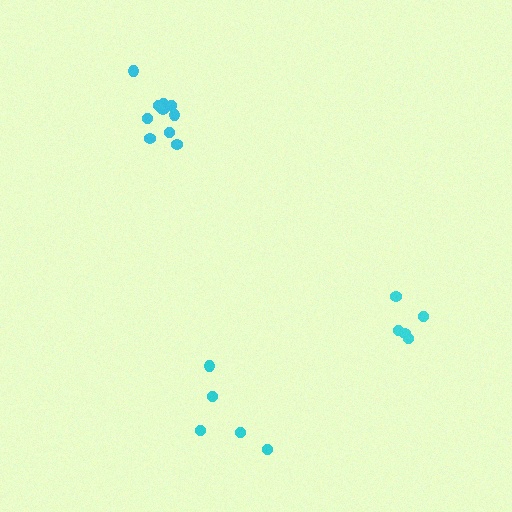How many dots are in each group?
Group 1: 10 dots, Group 2: 5 dots, Group 3: 5 dots (20 total).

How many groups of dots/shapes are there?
There are 3 groups.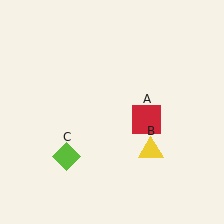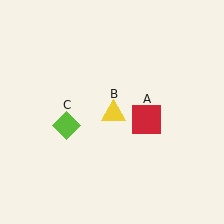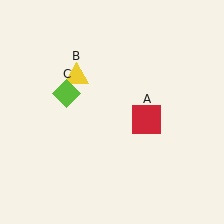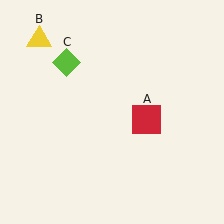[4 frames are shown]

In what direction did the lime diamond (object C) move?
The lime diamond (object C) moved up.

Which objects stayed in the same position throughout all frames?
Red square (object A) remained stationary.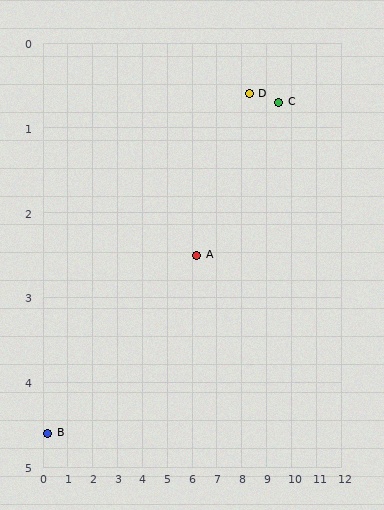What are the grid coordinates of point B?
Point B is at approximately (0.2, 4.6).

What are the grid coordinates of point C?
Point C is at approximately (9.5, 0.7).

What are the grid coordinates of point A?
Point A is at approximately (6.2, 2.5).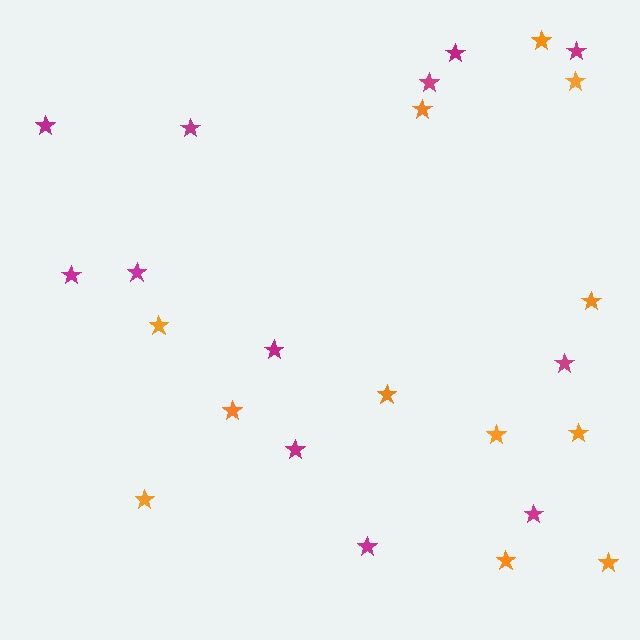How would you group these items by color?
There are 2 groups: one group of magenta stars (12) and one group of orange stars (12).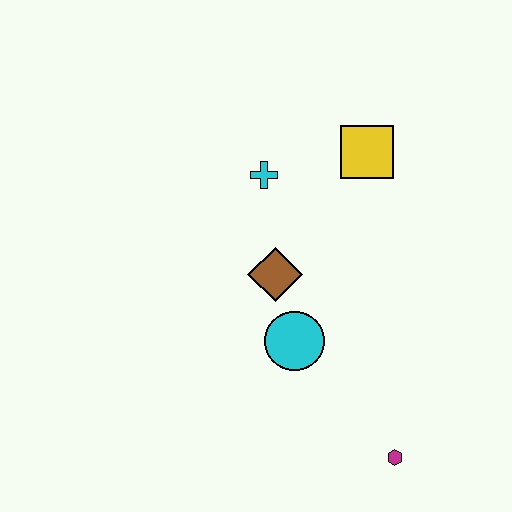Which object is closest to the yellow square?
The cyan cross is closest to the yellow square.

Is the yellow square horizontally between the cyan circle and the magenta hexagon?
Yes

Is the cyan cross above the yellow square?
No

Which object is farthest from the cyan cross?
The magenta hexagon is farthest from the cyan cross.